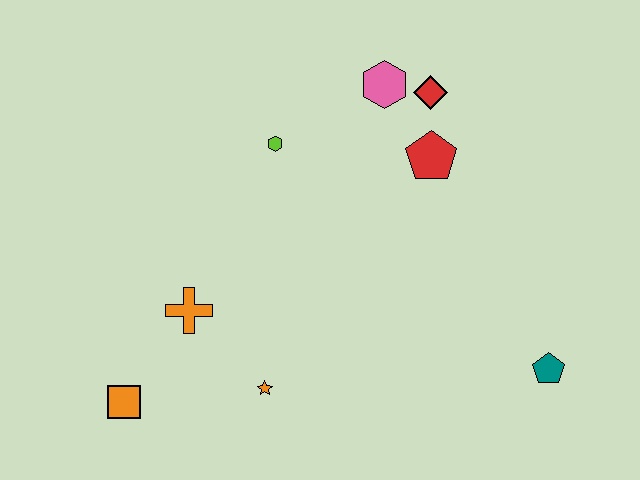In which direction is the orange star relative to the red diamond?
The orange star is below the red diamond.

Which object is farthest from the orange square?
The red diamond is farthest from the orange square.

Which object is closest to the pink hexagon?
The red diamond is closest to the pink hexagon.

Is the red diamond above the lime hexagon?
Yes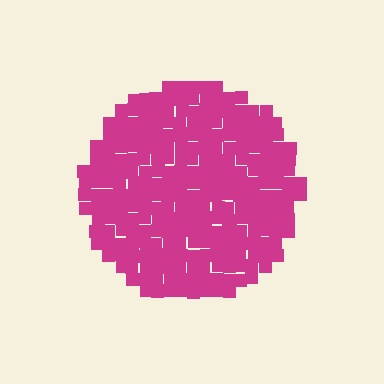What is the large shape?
The large shape is a circle.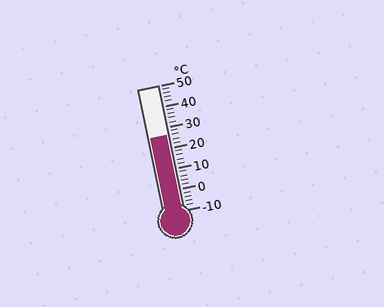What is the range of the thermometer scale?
The thermometer scale ranges from -10°C to 50°C.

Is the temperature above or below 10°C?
The temperature is above 10°C.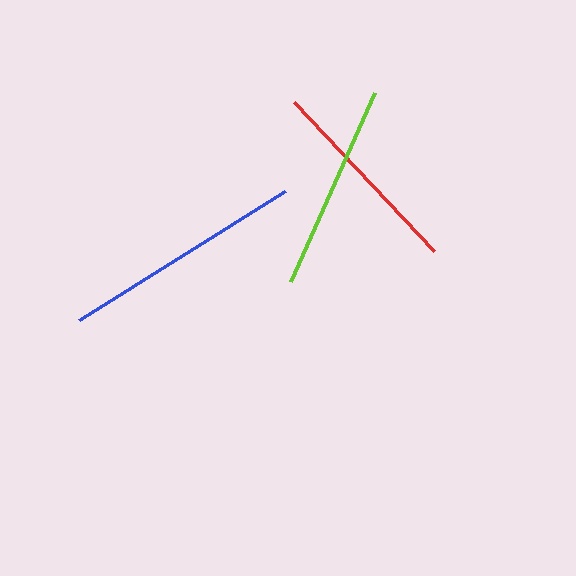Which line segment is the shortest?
The red line is the shortest at approximately 204 pixels.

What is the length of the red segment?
The red segment is approximately 204 pixels long.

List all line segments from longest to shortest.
From longest to shortest: blue, lime, red.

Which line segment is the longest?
The blue line is the longest at approximately 243 pixels.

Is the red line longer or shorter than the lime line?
The lime line is longer than the red line.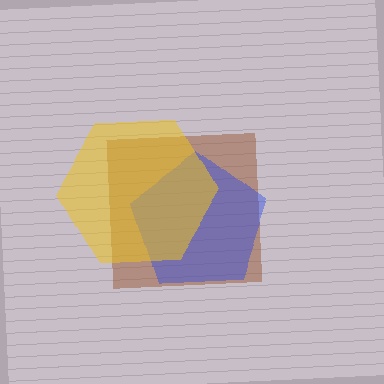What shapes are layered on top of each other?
The layered shapes are: a brown square, a blue pentagon, a yellow hexagon.